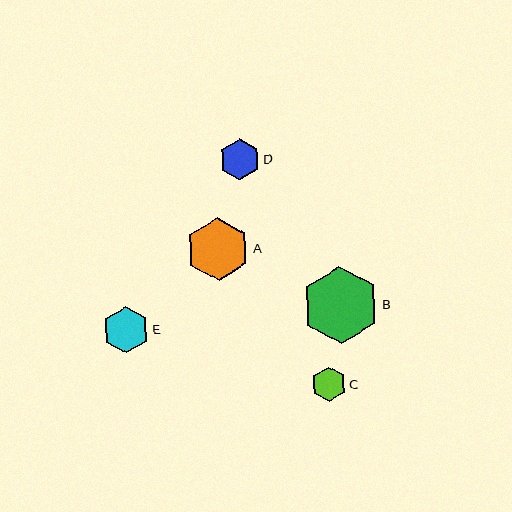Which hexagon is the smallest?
Hexagon C is the smallest with a size of approximately 35 pixels.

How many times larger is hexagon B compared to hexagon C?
Hexagon B is approximately 2.2 times the size of hexagon C.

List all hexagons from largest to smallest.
From largest to smallest: B, A, E, D, C.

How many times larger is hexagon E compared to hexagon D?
Hexagon E is approximately 1.2 times the size of hexagon D.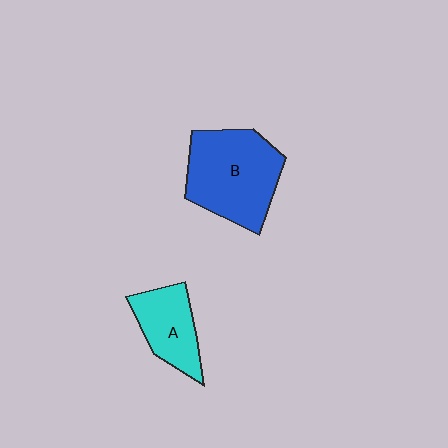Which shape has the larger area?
Shape B (blue).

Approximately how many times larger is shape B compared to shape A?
Approximately 1.7 times.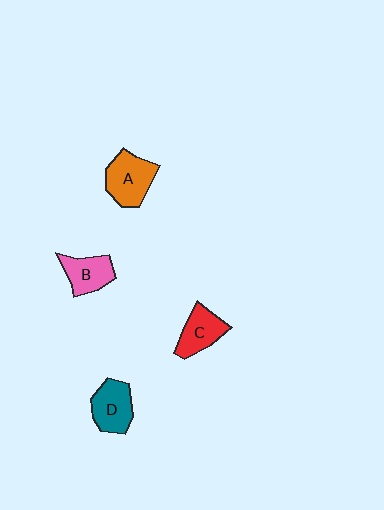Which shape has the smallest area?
Shape B (pink).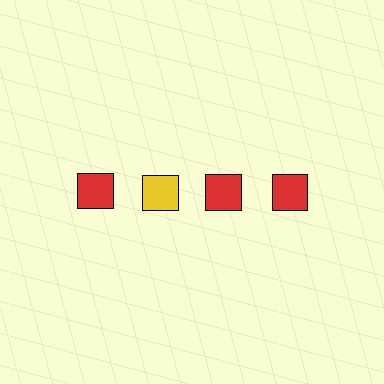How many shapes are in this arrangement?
There are 4 shapes arranged in a grid pattern.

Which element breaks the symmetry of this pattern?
The yellow square in the top row, second from left column breaks the symmetry. All other shapes are red squares.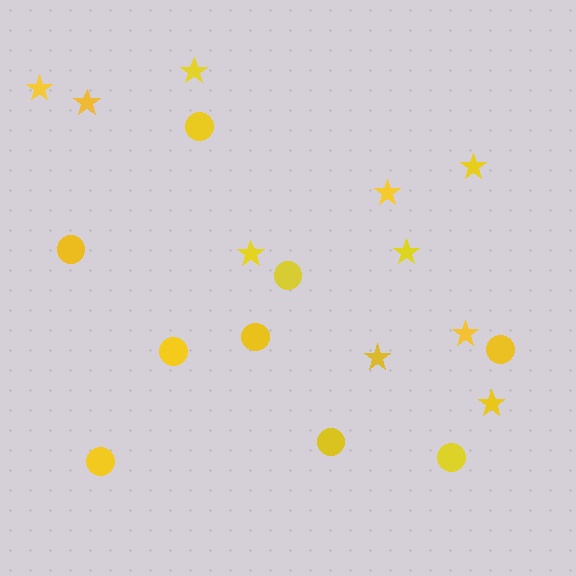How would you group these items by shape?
There are 2 groups: one group of stars (10) and one group of circles (9).